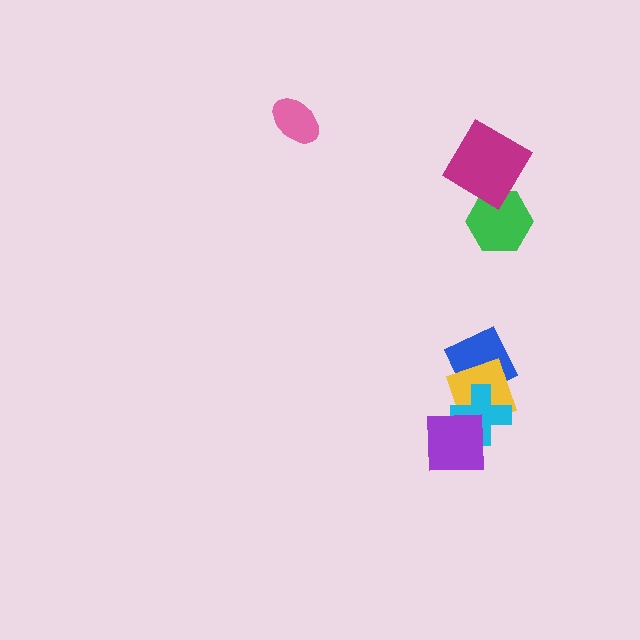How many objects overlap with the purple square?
2 objects overlap with the purple square.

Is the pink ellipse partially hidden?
No, no other shape covers it.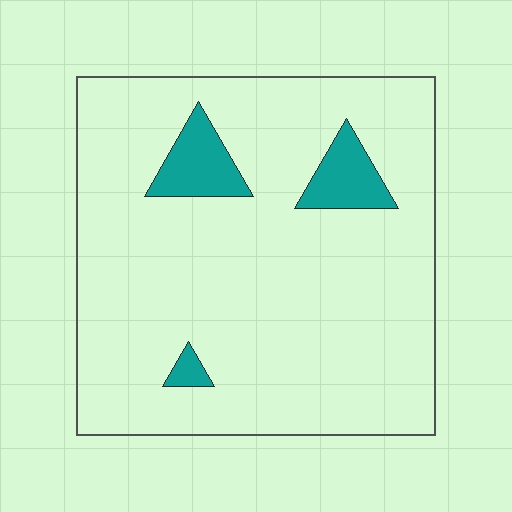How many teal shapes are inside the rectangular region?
3.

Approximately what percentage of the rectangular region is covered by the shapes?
Approximately 10%.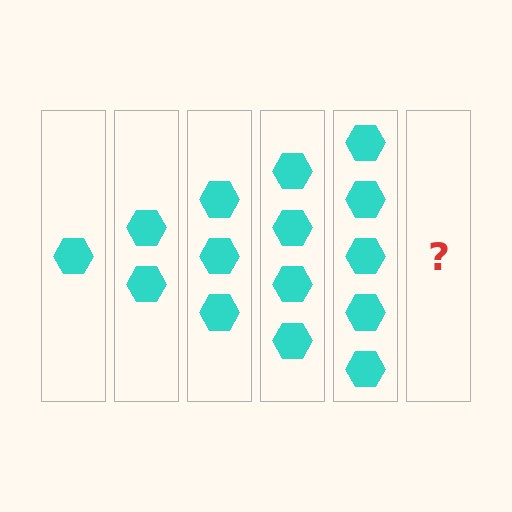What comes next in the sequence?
The next element should be 6 hexagons.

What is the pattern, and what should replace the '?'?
The pattern is that each step adds one more hexagon. The '?' should be 6 hexagons.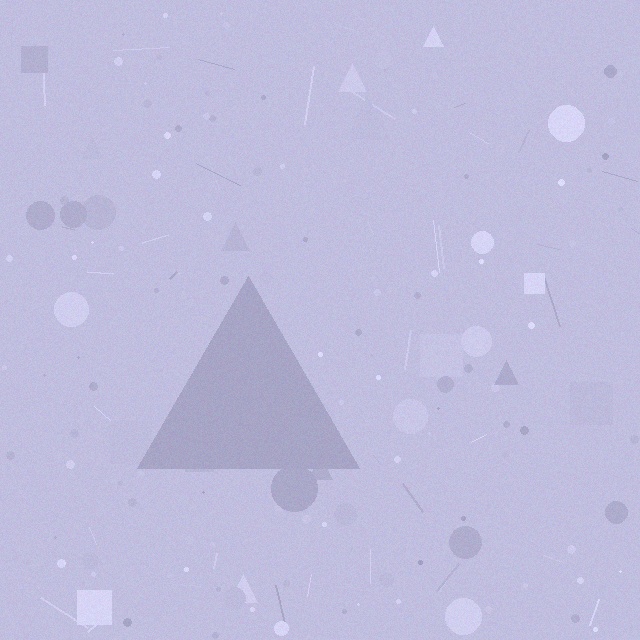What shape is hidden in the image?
A triangle is hidden in the image.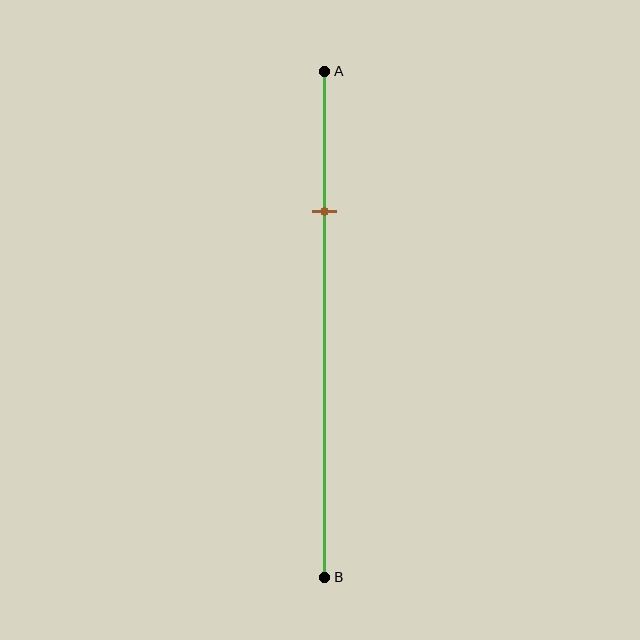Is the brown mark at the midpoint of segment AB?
No, the mark is at about 30% from A, not at the 50% midpoint.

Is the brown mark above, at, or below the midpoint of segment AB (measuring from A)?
The brown mark is above the midpoint of segment AB.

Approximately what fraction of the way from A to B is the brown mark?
The brown mark is approximately 30% of the way from A to B.